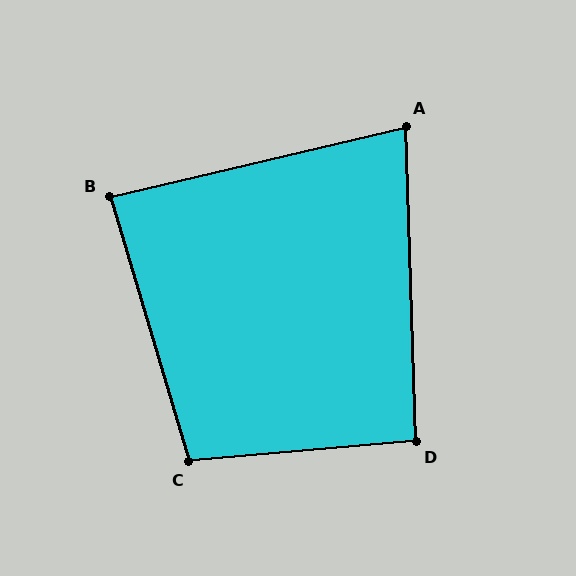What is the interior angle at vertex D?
Approximately 93 degrees (approximately right).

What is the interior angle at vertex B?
Approximately 87 degrees (approximately right).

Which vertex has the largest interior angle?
C, at approximately 102 degrees.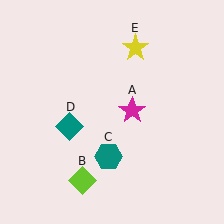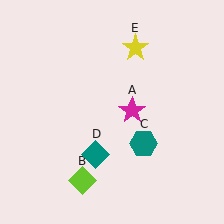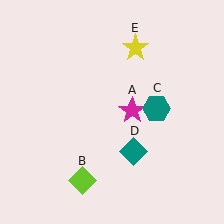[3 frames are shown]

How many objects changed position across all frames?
2 objects changed position: teal hexagon (object C), teal diamond (object D).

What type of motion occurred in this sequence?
The teal hexagon (object C), teal diamond (object D) rotated counterclockwise around the center of the scene.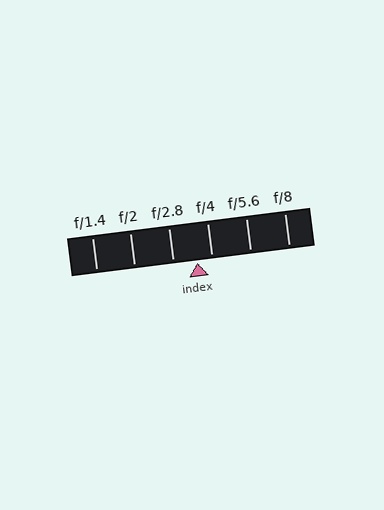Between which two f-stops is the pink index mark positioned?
The index mark is between f/2.8 and f/4.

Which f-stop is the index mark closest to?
The index mark is closest to f/4.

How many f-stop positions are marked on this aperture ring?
There are 6 f-stop positions marked.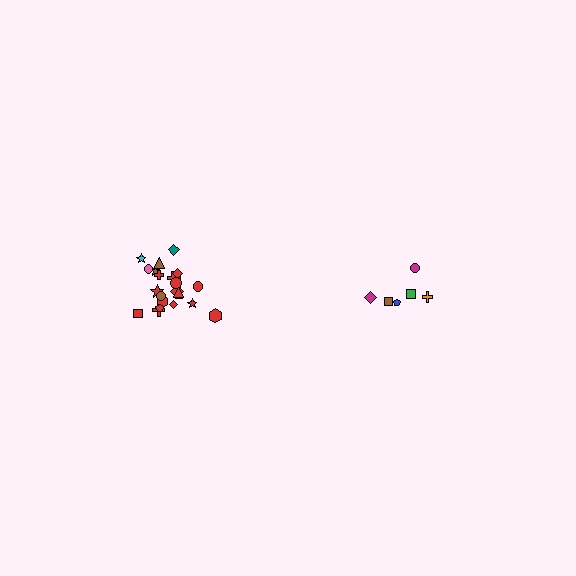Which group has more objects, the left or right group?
The left group.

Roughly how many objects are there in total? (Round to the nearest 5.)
Roughly 30 objects in total.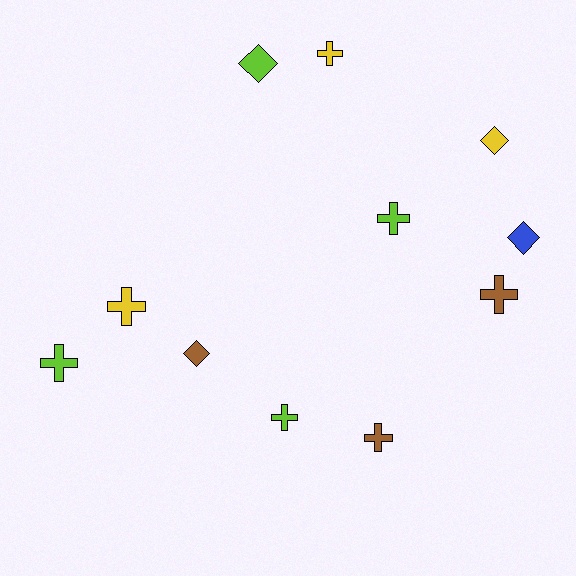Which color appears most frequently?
Lime, with 4 objects.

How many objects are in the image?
There are 11 objects.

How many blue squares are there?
There are no blue squares.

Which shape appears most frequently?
Cross, with 7 objects.